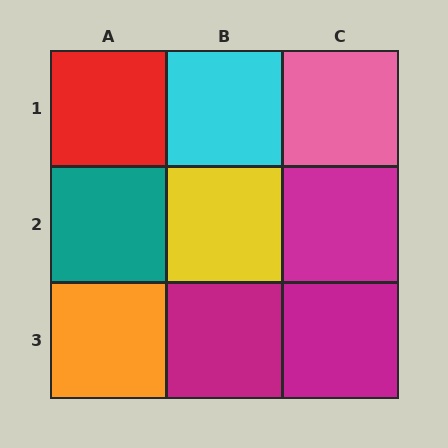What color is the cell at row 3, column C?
Magenta.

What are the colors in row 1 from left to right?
Red, cyan, pink.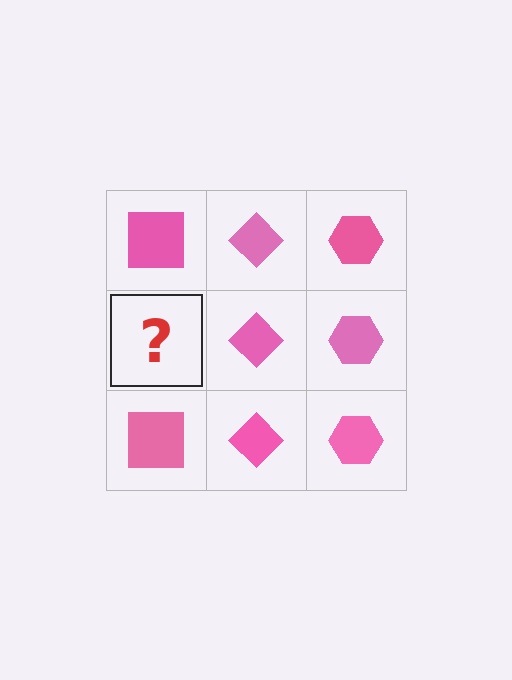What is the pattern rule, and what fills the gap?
The rule is that each column has a consistent shape. The gap should be filled with a pink square.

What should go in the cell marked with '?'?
The missing cell should contain a pink square.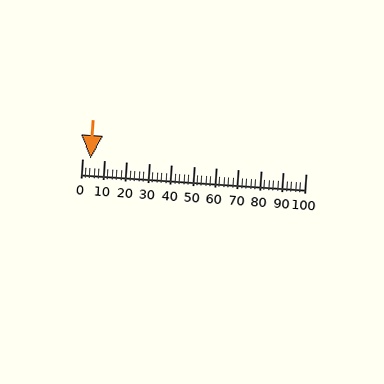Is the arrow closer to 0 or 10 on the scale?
The arrow is closer to 0.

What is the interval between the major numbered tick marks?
The major tick marks are spaced 10 units apart.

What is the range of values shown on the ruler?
The ruler shows values from 0 to 100.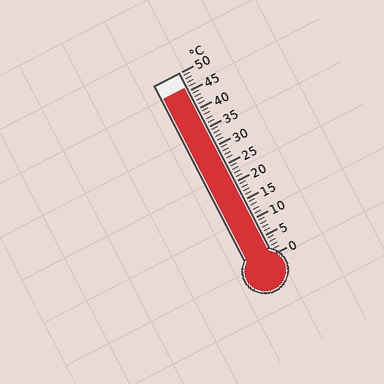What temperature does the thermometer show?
The thermometer shows approximately 46°C.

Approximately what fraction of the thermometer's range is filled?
The thermometer is filled to approximately 90% of its range.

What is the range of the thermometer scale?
The thermometer scale ranges from 0°C to 50°C.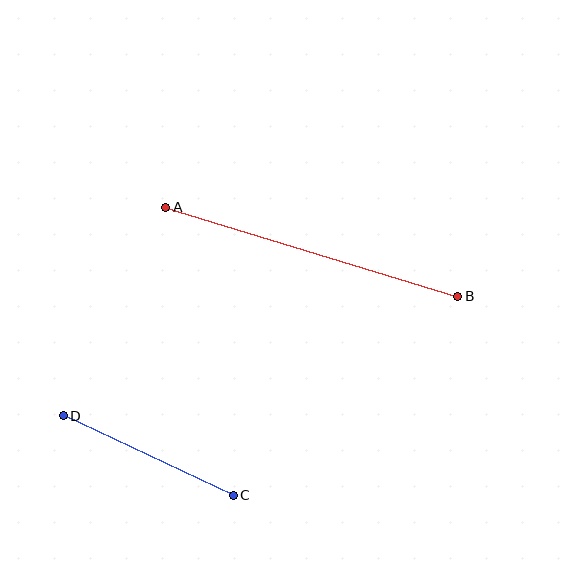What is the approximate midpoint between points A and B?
The midpoint is at approximately (312, 252) pixels.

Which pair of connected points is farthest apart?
Points A and B are farthest apart.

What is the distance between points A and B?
The distance is approximately 305 pixels.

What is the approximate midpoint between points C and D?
The midpoint is at approximately (148, 455) pixels.